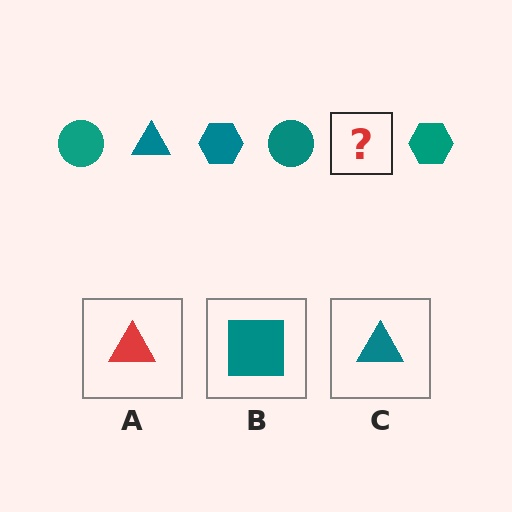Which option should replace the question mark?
Option C.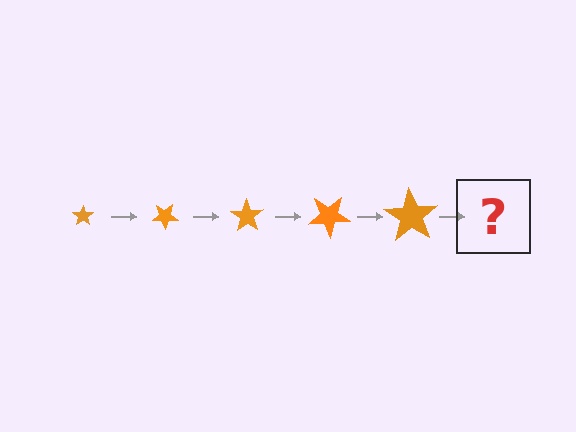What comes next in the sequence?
The next element should be a star, larger than the previous one and rotated 175 degrees from the start.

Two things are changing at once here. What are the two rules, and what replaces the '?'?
The two rules are that the star grows larger each step and it rotates 35 degrees each step. The '?' should be a star, larger than the previous one and rotated 175 degrees from the start.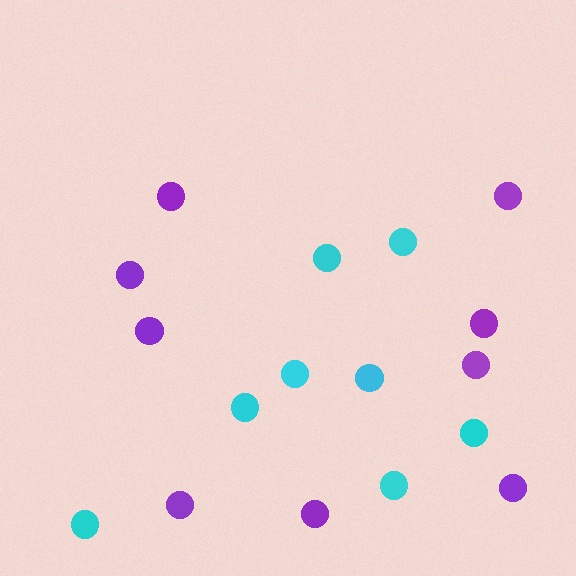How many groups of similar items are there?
There are 2 groups: one group of purple circles (9) and one group of cyan circles (8).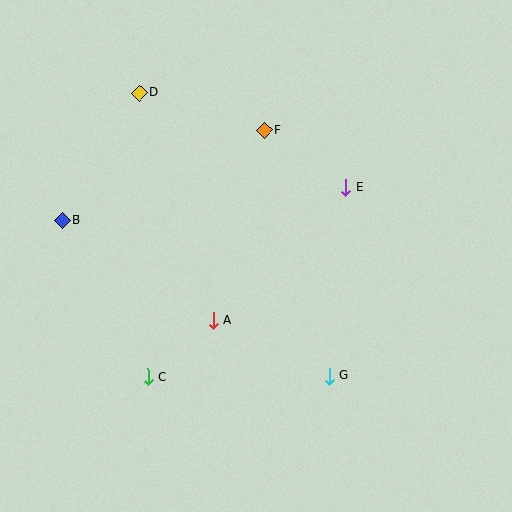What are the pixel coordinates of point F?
Point F is at (264, 130).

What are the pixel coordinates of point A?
Point A is at (213, 321).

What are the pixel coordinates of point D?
Point D is at (139, 93).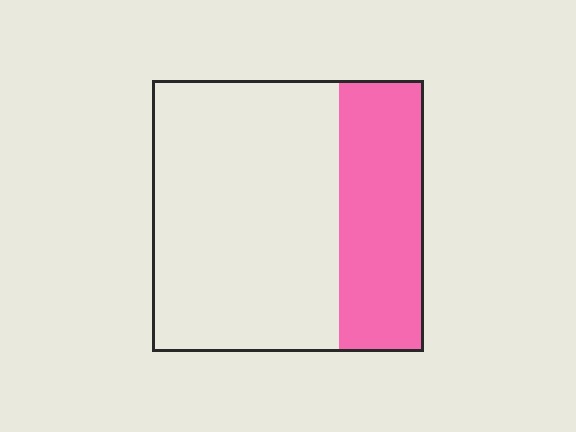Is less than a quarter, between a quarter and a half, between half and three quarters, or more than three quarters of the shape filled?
Between a quarter and a half.